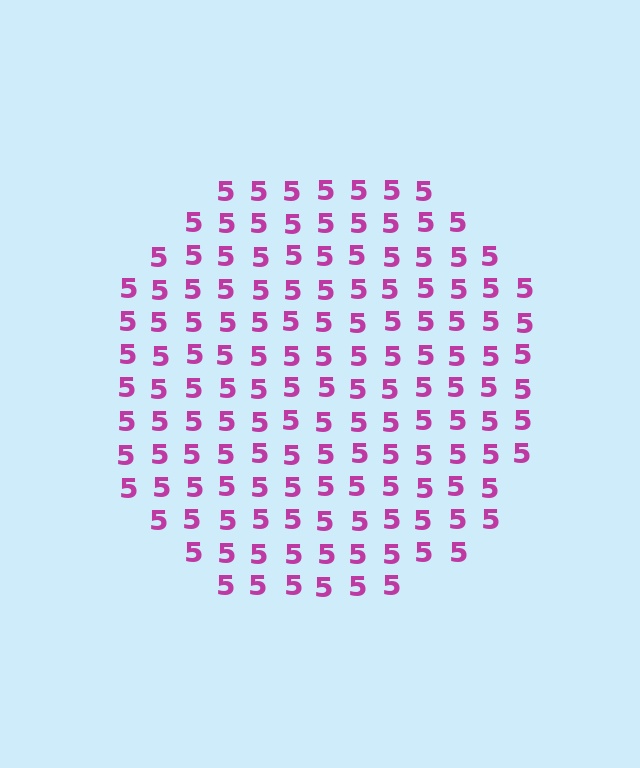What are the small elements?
The small elements are digit 5's.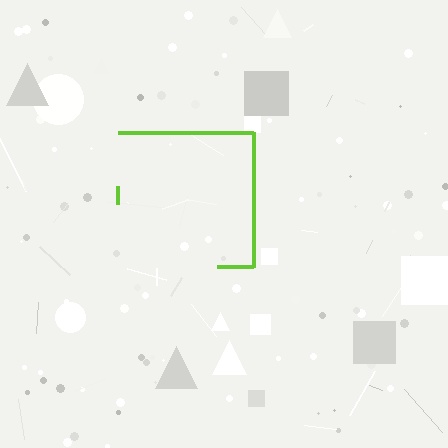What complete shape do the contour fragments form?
The contour fragments form a square.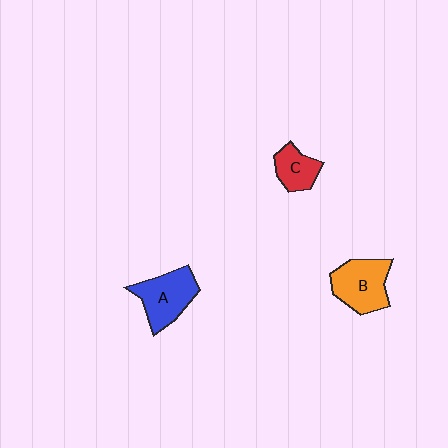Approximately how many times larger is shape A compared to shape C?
Approximately 1.7 times.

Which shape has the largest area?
Shape A (blue).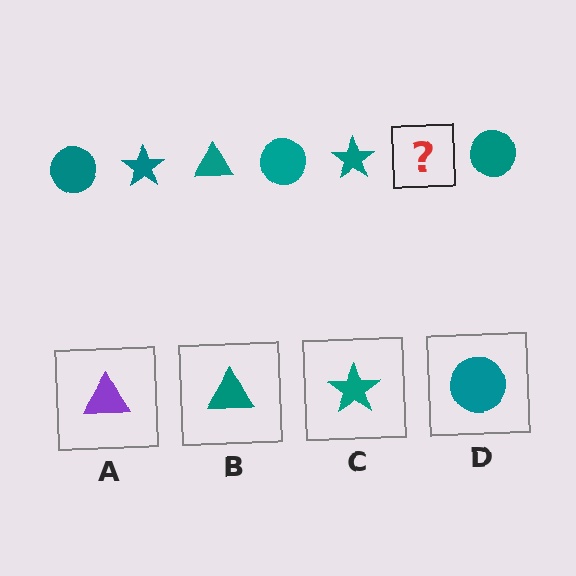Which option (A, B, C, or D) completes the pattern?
B.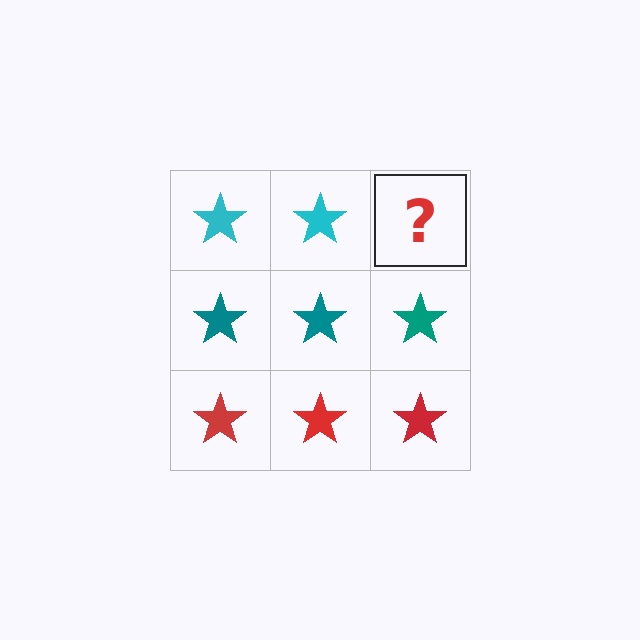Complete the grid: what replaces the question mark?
The question mark should be replaced with a cyan star.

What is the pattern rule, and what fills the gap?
The rule is that each row has a consistent color. The gap should be filled with a cyan star.